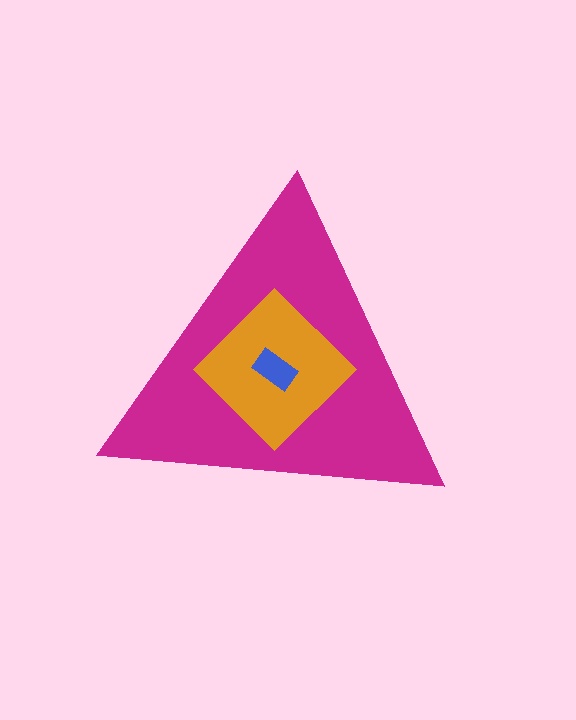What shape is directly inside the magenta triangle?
The orange diamond.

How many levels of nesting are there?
3.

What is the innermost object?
The blue rectangle.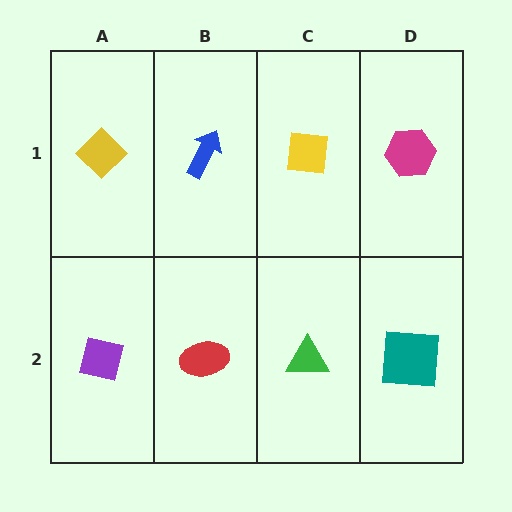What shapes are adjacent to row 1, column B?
A red ellipse (row 2, column B), a yellow diamond (row 1, column A), a yellow square (row 1, column C).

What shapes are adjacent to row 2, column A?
A yellow diamond (row 1, column A), a red ellipse (row 2, column B).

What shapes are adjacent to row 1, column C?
A green triangle (row 2, column C), a blue arrow (row 1, column B), a magenta hexagon (row 1, column D).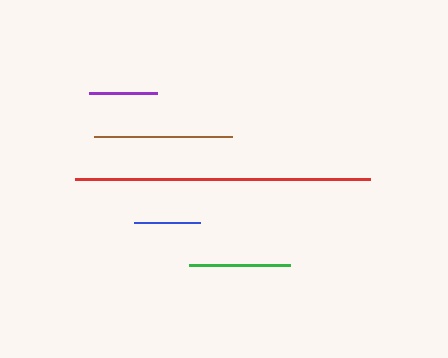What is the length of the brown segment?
The brown segment is approximately 139 pixels long.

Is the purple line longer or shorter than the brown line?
The brown line is longer than the purple line.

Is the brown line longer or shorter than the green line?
The brown line is longer than the green line.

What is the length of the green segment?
The green segment is approximately 101 pixels long.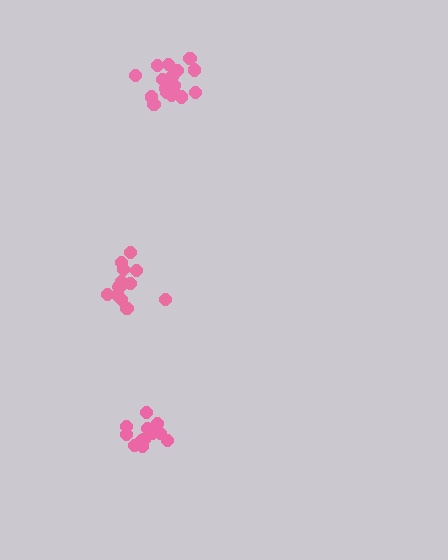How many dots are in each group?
Group 1: 13 dots, Group 2: 13 dots, Group 3: 18 dots (44 total).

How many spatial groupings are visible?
There are 3 spatial groupings.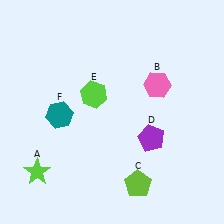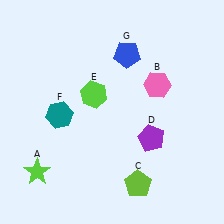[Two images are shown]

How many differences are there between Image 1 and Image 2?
There is 1 difference between the two images.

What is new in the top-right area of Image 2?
A blue pentagon (G) was added in the top-right area of Image 2.